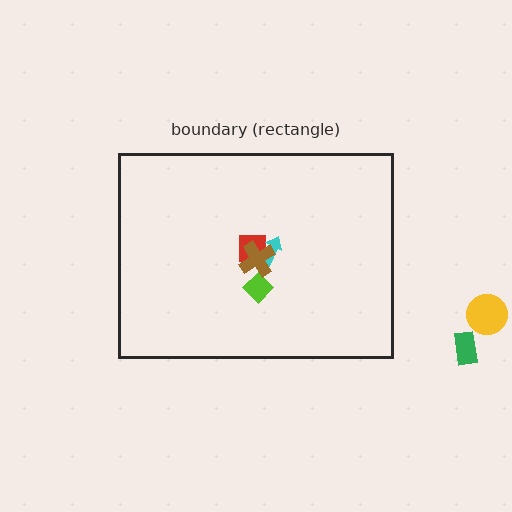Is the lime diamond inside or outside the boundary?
Inside.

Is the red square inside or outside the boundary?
Inside.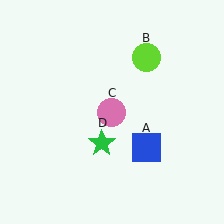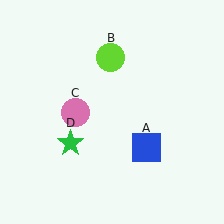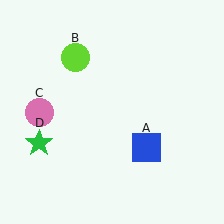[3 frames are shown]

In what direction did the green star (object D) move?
The green star (object D) moved left.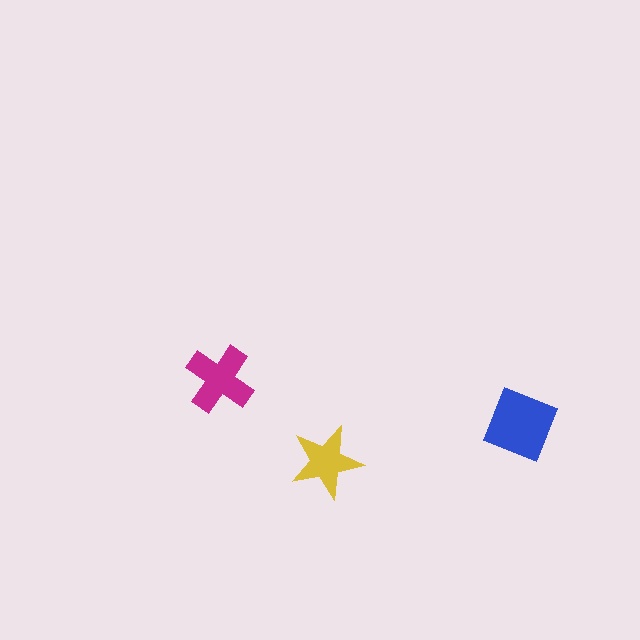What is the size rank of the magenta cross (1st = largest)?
2nd.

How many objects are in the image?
There are 3 objects in the image.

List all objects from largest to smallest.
The blue diamond, the magenta cross, the yellow star.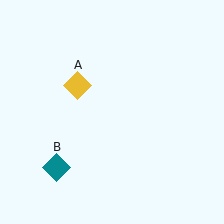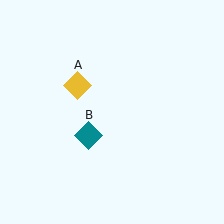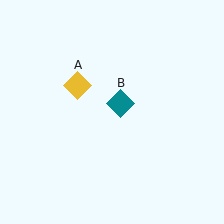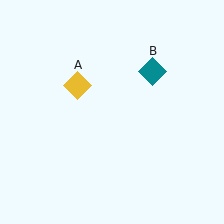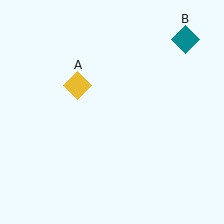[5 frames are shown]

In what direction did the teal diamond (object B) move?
The teal diamond (object B) moved up and to the right.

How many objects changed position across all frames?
1 object changed position: teal diamond (object B).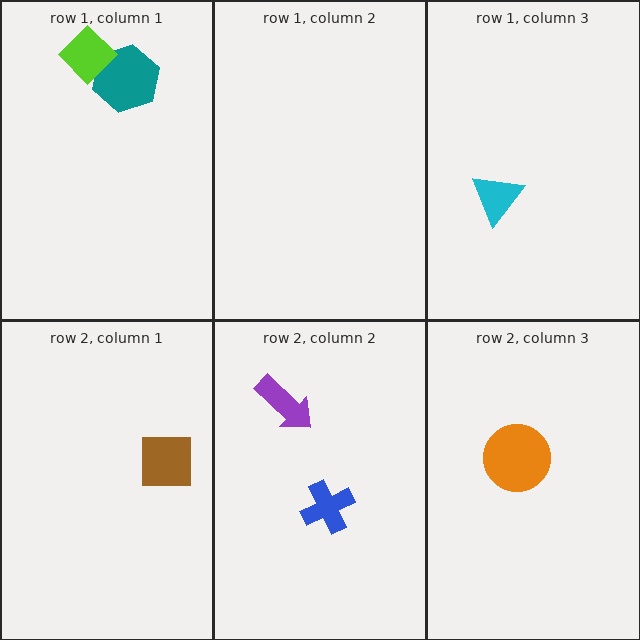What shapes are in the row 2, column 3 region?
The orange circle.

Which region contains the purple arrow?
The row 2, column 2 region.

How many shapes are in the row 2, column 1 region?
1.